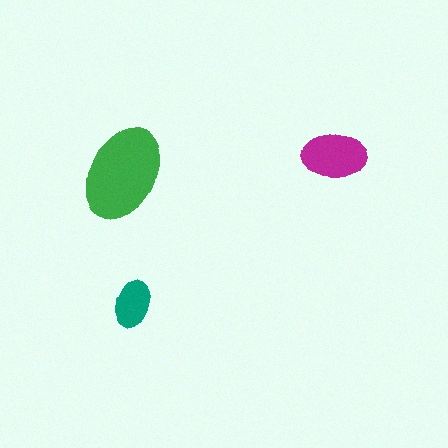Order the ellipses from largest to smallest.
the green one, the magenta one, the teal one.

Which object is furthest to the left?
The green ellipse is leftmost.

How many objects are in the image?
There are 3 objects in the image.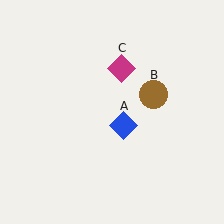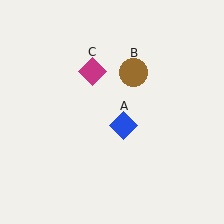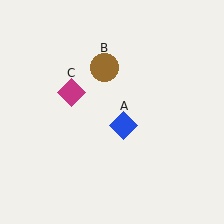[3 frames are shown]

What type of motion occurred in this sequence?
The brown circle (object B), magenta diamond (object C) rotated counterclockwise around the center of the scene.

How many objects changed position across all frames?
2 objects changed position: brown circle (object B), magenta diamond (object C).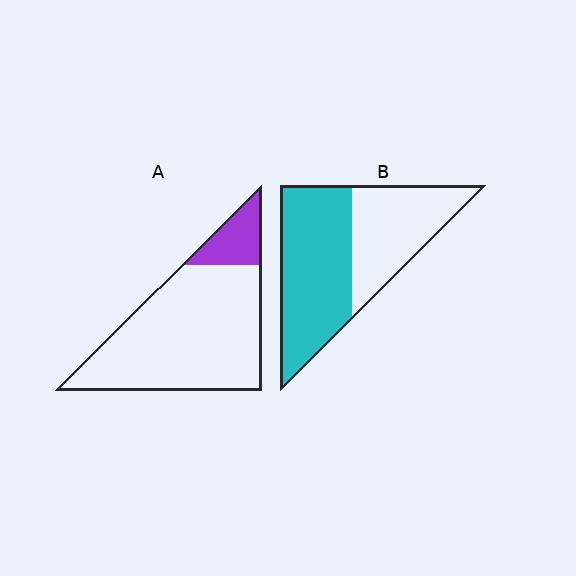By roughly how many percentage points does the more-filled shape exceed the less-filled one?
By roughly 40 percentage points (B over A).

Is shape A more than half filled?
No.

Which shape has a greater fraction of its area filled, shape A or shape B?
Shape B.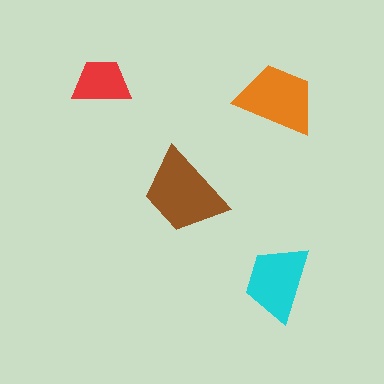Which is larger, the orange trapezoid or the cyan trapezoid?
The orange one.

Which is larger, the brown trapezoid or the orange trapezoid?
The brown one.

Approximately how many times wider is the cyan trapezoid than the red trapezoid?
About 1.5 times wider.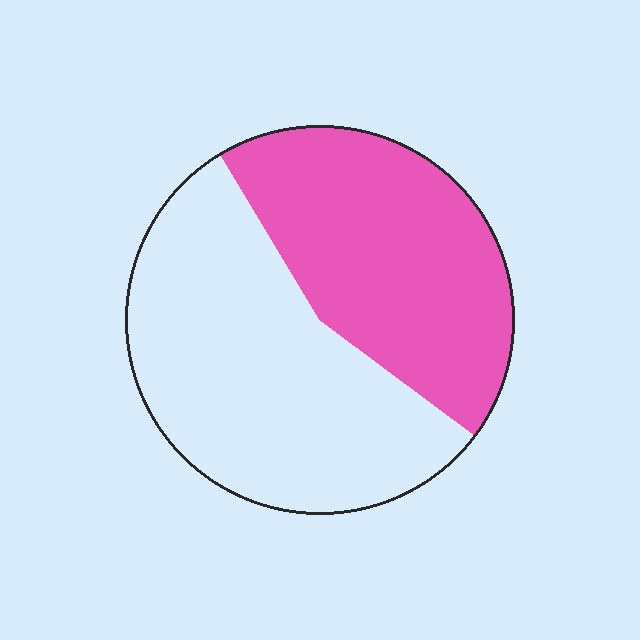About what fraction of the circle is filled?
About two fifths (2/5).